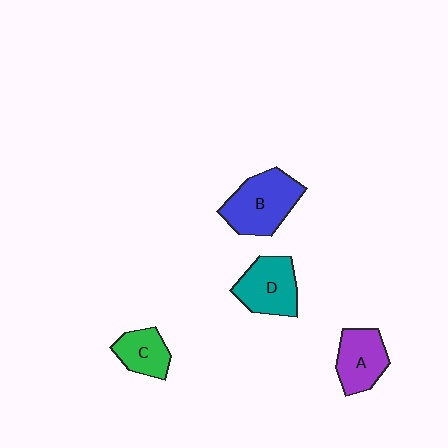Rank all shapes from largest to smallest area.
From largest to smallest: B (blue), D (teal), A (purple), C (green).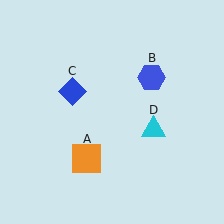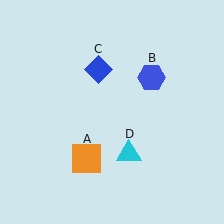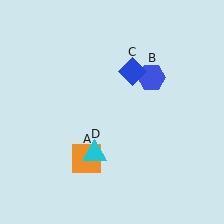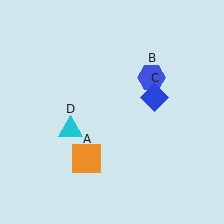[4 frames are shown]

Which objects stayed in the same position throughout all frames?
Orange square (object A) and blue hexagon (object B) remained stationary.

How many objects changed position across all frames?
2 objects changed position: blue diamond (object C), cyan triangle (object D).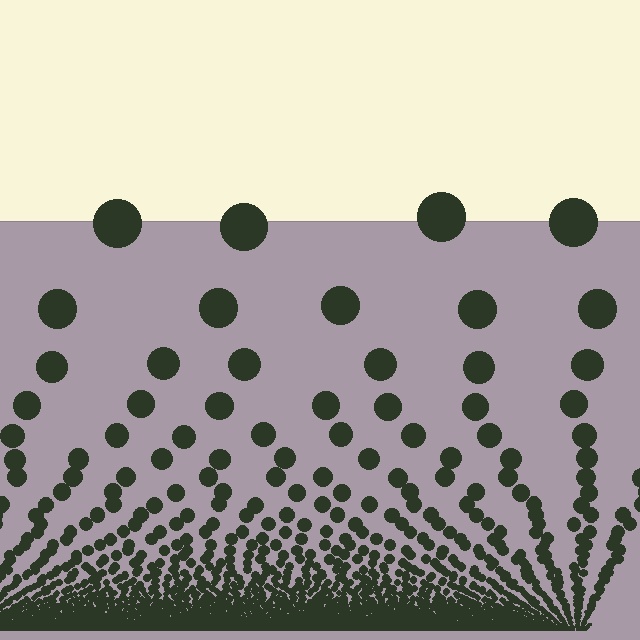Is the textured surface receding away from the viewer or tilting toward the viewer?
The surface appears to tilt toward the viewer. Texture elements get larger and sparser toward the top.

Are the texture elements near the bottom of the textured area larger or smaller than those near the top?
Smaller. The gradient is inverted — elements near the bottom are smaller and denser.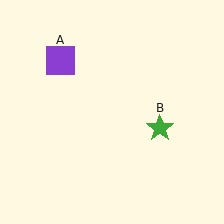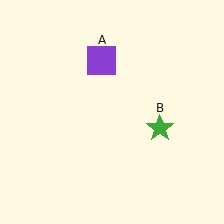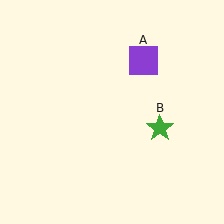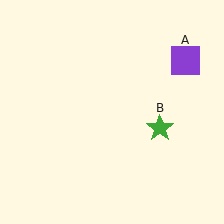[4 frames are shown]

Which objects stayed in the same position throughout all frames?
Green star (object B) remained stationary.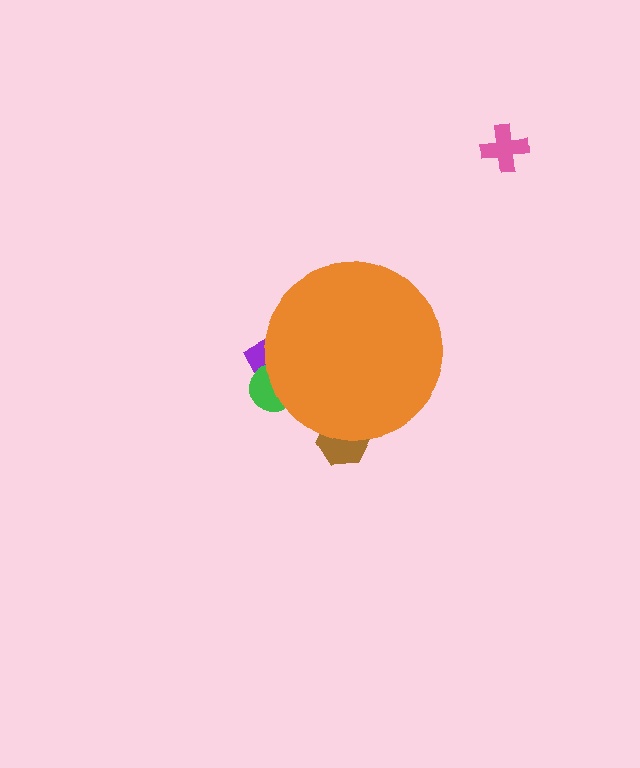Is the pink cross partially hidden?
No, the pink cross is fully visible.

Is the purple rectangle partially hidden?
Yes, the purple rectangle is partially hidden behind the orange circle.